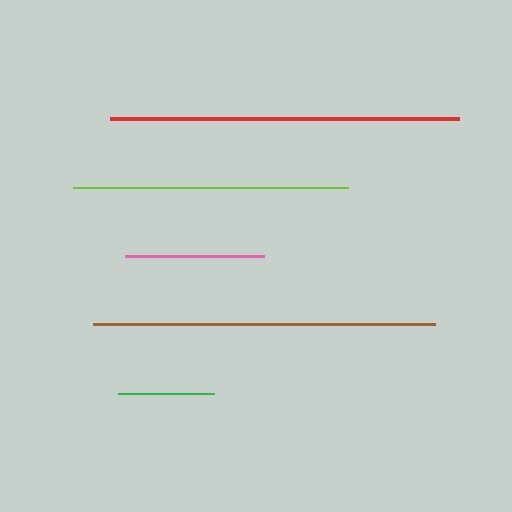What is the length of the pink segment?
The pink segment is approximately 138 pixels long.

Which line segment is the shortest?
The green line is the shortest at approximately 96 pixels.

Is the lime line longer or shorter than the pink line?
The lime line is longer than the pink line.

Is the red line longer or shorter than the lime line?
The red line is longer than the lime line.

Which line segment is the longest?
The red line is the longest at approximately 349 pixels.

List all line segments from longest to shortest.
From longest to shortest: red, brown, lime, pink, green.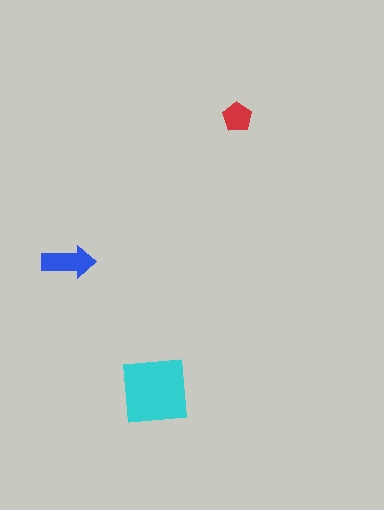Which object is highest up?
The red pentagon is topmost.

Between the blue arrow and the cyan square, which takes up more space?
The cyan square.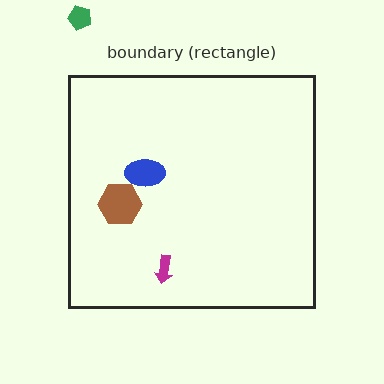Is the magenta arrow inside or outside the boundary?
Inside.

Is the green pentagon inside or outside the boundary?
Outside.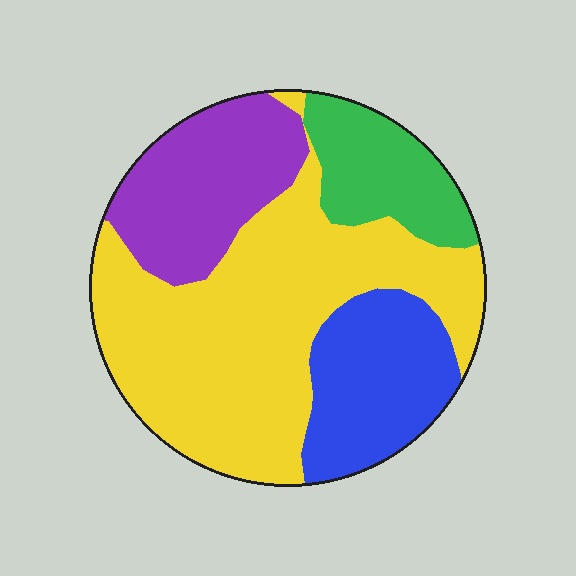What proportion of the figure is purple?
Purple takes up about one fifth (1/5) of the figure.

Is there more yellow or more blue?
Yellow.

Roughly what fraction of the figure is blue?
Blue takes up between a sixth and a third of the figure.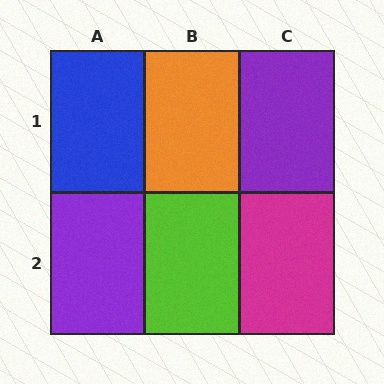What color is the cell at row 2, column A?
Purple.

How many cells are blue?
1 cell is blue.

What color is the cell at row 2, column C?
Magenta.